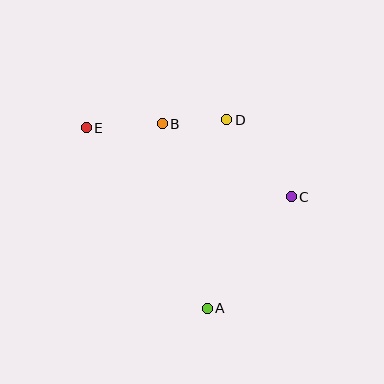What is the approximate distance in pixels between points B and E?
The distance between B and E is approximately 76 pixels.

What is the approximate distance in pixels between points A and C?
The distance between A and C is approximately 139 pixels.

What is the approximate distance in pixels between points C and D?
The distance between C and D is approximately 101 pixels.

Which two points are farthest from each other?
Points A and E are farthest from each other.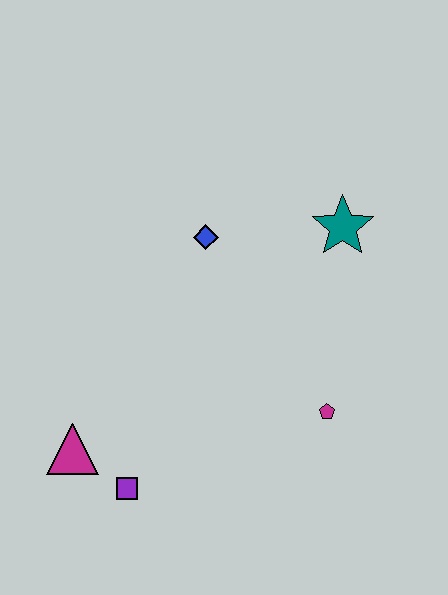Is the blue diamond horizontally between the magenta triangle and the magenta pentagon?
Yes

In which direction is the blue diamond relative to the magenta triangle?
The blue diamond is above the magenta triangle.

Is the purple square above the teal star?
No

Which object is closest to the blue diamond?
The teal star is closest to the blue diamond.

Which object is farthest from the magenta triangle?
The teal star is farthest from the magenta triangle.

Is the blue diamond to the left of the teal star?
Yes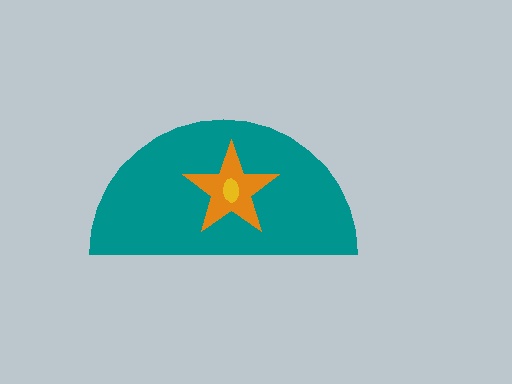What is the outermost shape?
The teal semicircle.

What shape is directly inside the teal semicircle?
The orange star.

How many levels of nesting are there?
3.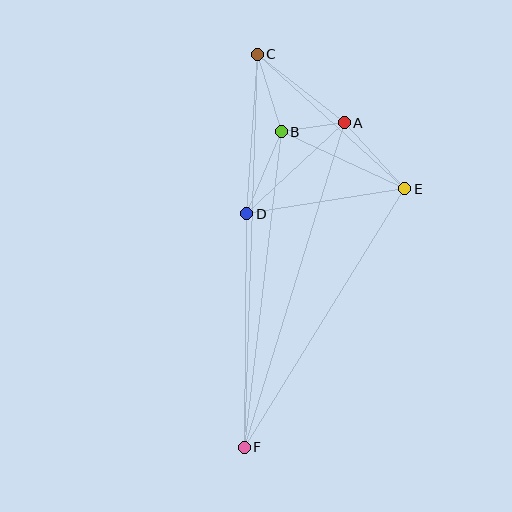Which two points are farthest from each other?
Points C and F are farthest from each other.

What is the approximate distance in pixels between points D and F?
The distance between D and F is approximately 234 pixels.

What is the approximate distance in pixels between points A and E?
The distance between A and E is approximately 89 pixels.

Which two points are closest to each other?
Points A and B are closest to each other.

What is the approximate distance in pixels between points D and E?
The distance between D and E is approximately 160 pixels.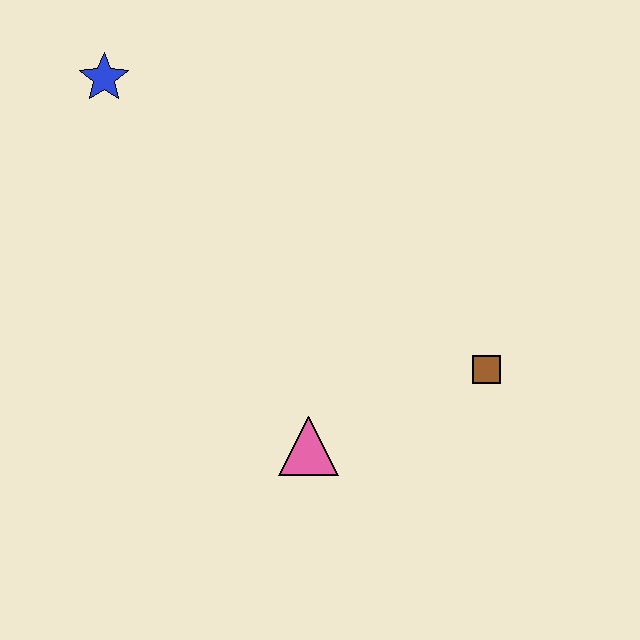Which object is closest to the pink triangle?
The brown square is closest to the pink triangle.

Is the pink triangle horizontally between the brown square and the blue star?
Yes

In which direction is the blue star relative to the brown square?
The blue star is to the left of the brown square.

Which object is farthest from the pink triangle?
The blue star is farthest from the pink triangle.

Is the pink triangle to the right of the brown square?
No